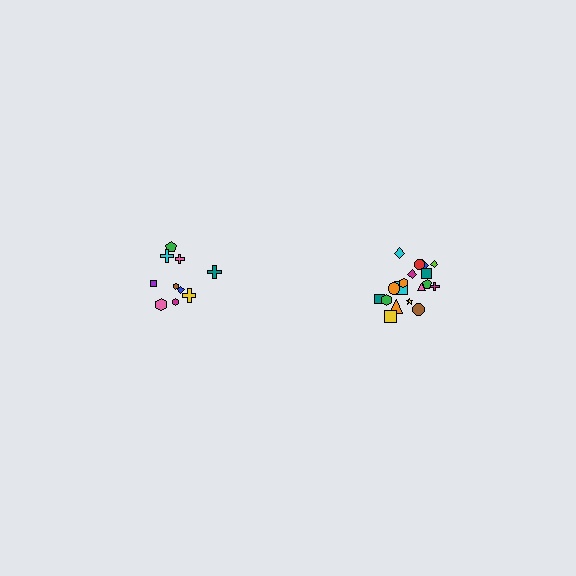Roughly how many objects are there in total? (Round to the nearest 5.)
Roughly 30 objects in total.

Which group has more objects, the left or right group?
The right group.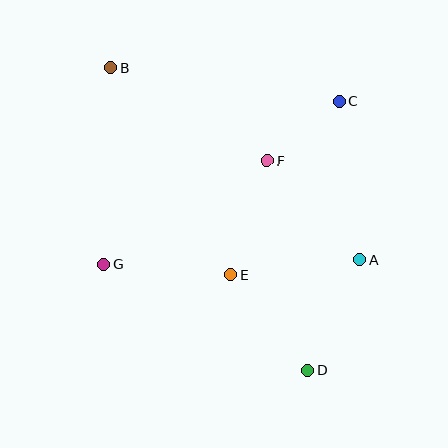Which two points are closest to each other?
Points C and F are closest to each other.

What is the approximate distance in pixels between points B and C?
The distance between B and C is approximately 231 pixels.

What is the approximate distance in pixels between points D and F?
The distance between D and F is approximately 213 pixels.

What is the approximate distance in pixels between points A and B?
The distance between A and B is approximately 314 pixels.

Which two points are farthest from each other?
Points B and D are farthest from each other.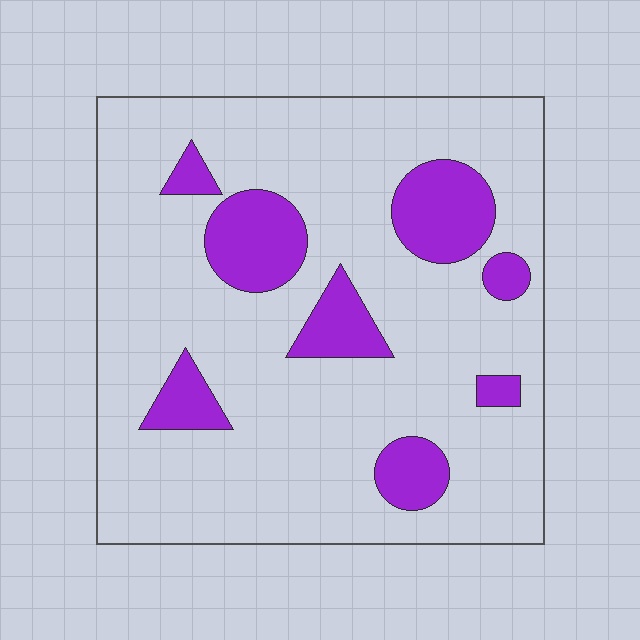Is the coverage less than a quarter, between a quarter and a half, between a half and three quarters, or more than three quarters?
Less than a quarter.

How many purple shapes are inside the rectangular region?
8.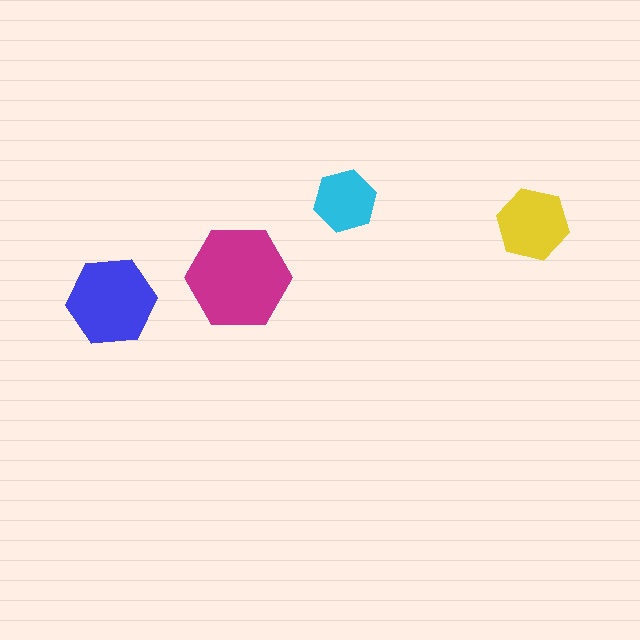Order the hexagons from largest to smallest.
the magenta one, the blue one, the yellow one, the cyan one.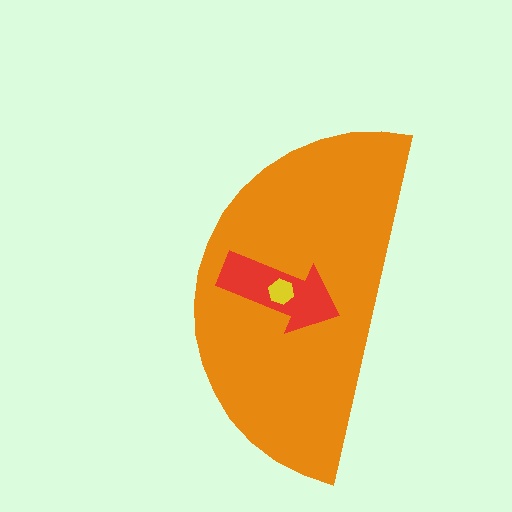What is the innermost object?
The yellow hexagon.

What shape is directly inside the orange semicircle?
The red arrow.